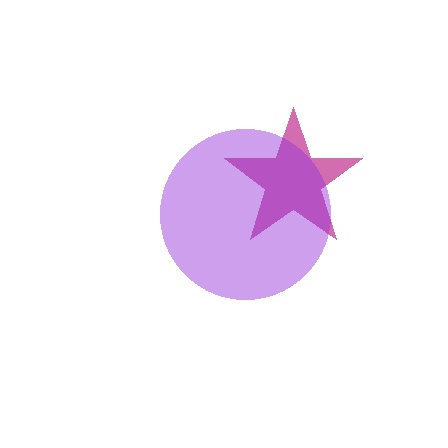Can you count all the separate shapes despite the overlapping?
Yes, there are 2 separate shapes.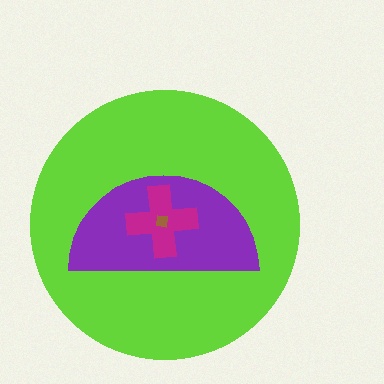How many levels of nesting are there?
4.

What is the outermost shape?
The lime circle.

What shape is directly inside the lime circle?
The purple semicircle.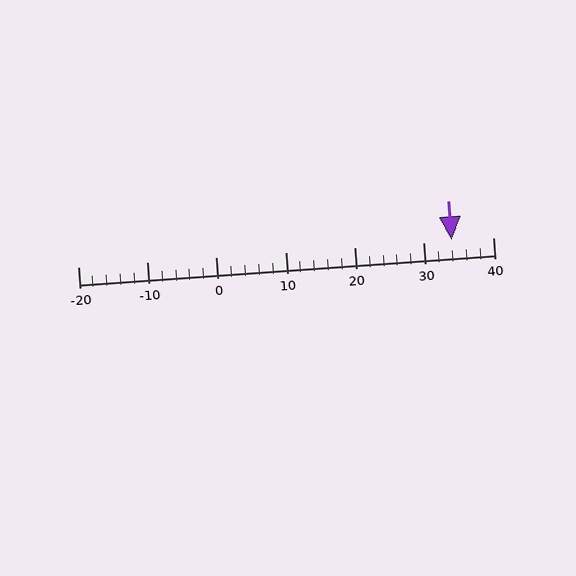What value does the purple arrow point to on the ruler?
The purple arrow points to approximately 34.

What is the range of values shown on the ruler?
The ruler shows values from -20 to 40.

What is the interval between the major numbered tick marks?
The major tick marks are spaced 10 units apart.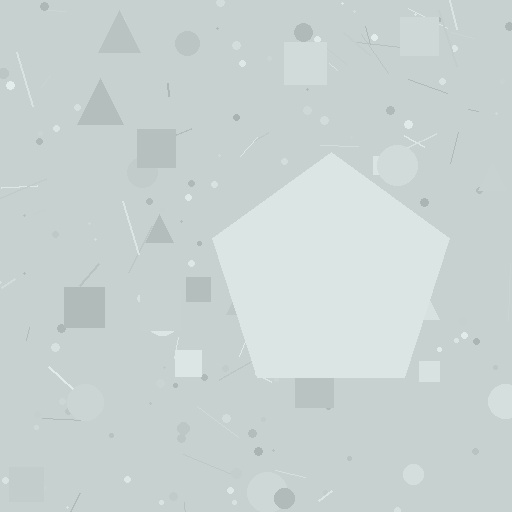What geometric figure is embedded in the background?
A pentagon is embedded in the background.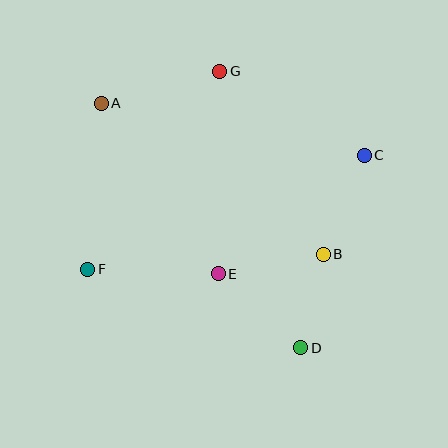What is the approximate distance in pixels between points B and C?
The distance between B and C is approximately 107 pixels.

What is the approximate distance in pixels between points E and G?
The distance between E and G is approximately 202 pixels.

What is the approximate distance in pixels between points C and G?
The distance between C and G is approximately 167 pixels.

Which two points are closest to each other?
Points B and D are closest to each other.